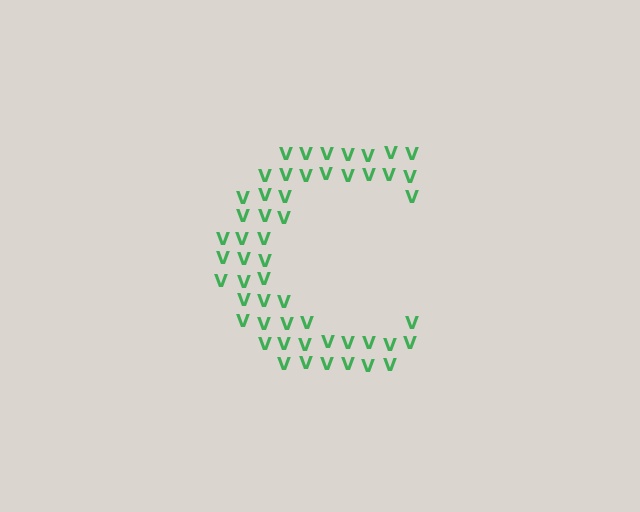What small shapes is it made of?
It is made of small letter V's.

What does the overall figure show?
The overall figure shows the letter C.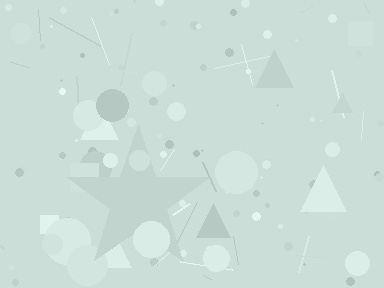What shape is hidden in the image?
A star is hidden in the image.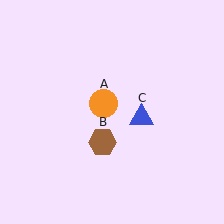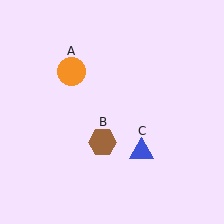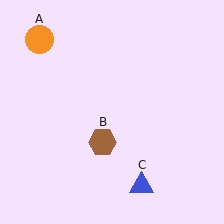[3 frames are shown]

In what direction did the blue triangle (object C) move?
The blue triangle (object C) moved down.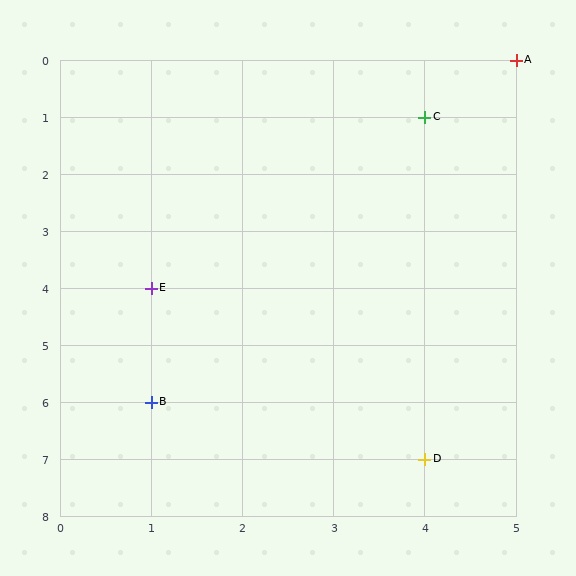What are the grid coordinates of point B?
Point B is at grid coordinates (1, 6).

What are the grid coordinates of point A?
Point A is at grid coordinates (5, 0).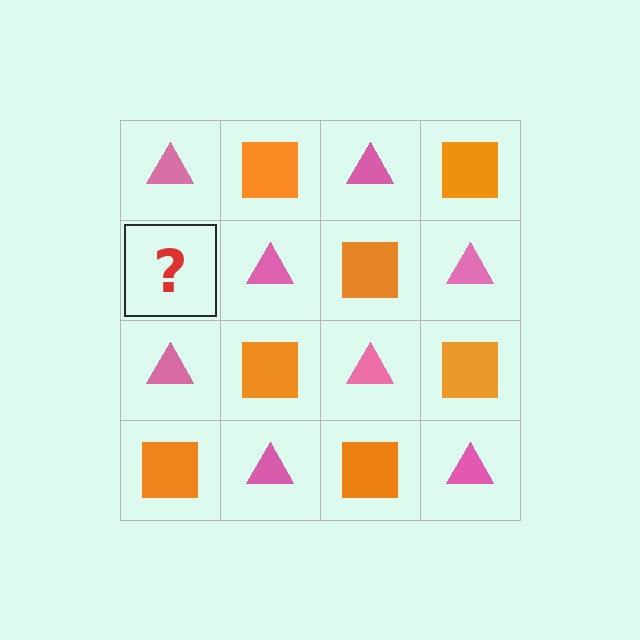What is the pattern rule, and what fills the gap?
The rule is that it alternates pink triangle and orange square in a checkerboard pattern. The gap should be filled with an orange square.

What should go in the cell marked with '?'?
The missing cell should contain an orange square.